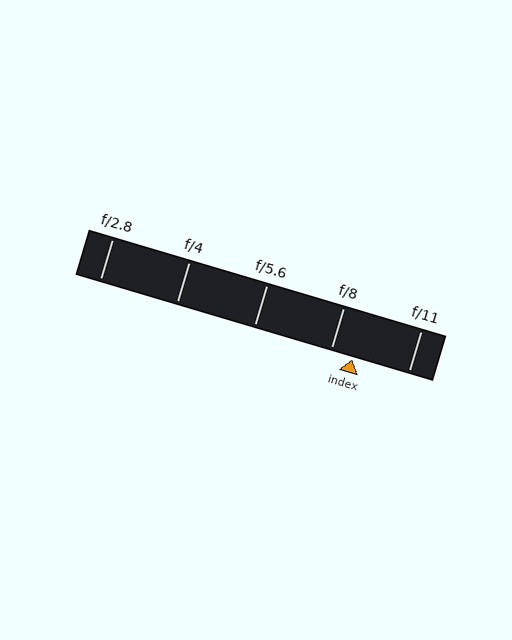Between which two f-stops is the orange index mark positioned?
The index mark is between f/8 and f/11.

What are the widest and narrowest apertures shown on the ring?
The widest aperture shown is f/2.8 and the narrowest is f/11.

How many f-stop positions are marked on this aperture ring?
There are 5 f-stop positions marked.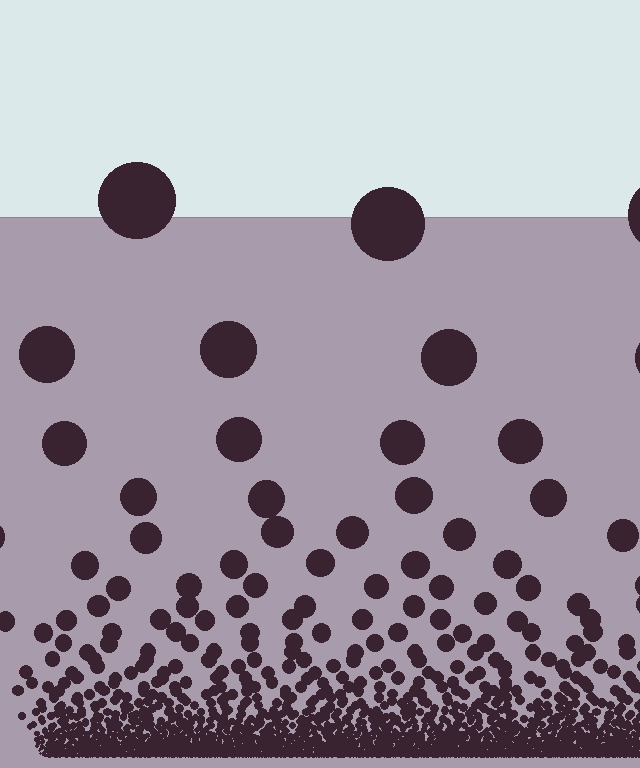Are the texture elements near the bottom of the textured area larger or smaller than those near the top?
Smaller. The gradient is inverted — elements near the bottom are smaller and denser.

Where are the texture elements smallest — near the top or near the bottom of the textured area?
Near the bottom.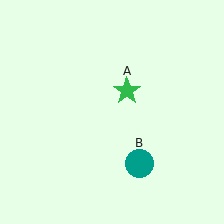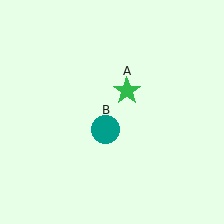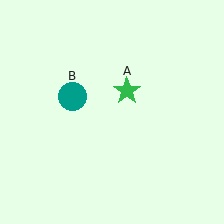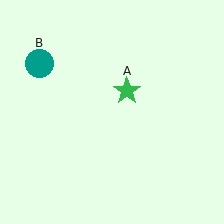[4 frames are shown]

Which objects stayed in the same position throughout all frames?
Green star (object A) remained stationary.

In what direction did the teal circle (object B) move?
The teal circle (object B) moved up and to the left.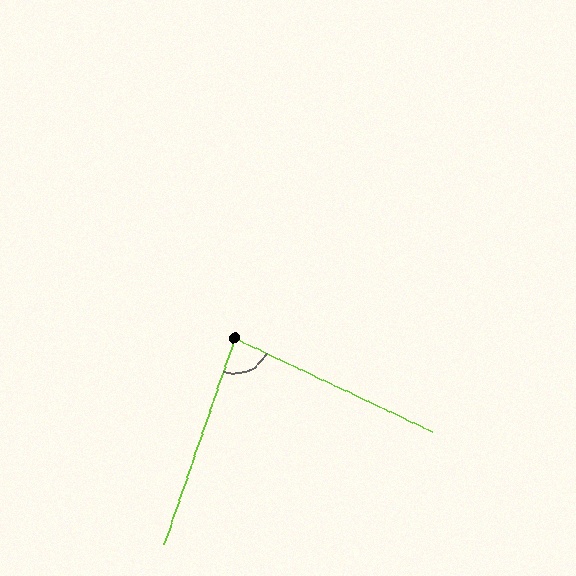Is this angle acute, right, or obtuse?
It is acute.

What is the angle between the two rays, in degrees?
Approximately 84 degrees.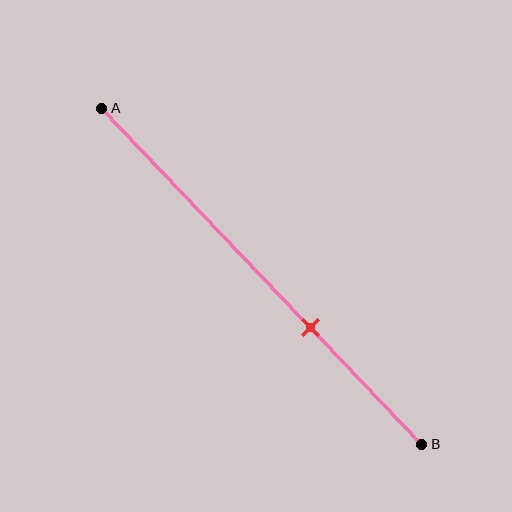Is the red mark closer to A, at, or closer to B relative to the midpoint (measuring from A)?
The red mark is closer to point B than the midpoint of segment AB.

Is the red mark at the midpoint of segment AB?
No, the mark is at about 65% from A, not at the 50% midpoint.